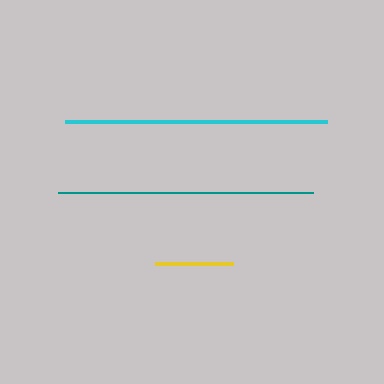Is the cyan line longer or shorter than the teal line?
The cyan line is longer than the teal line.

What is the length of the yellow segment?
The yellow segment is approximately 79 pixels long.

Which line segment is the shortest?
The yellow line is the shortest at approximately 79 pixels.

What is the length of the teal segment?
The teal segment is approximately 255 pixels long.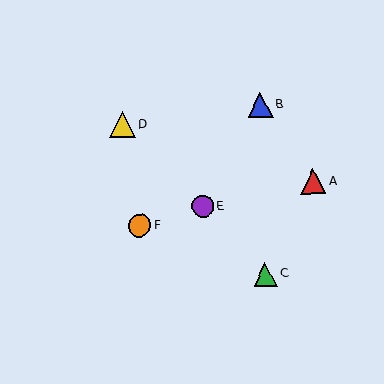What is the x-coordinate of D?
Object D is at x≈122.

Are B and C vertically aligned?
Yes, both are at x≈260.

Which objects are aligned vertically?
Objects B, C are aligned vertically.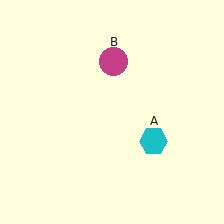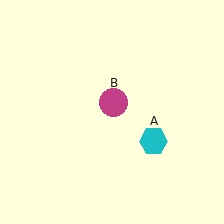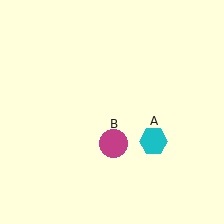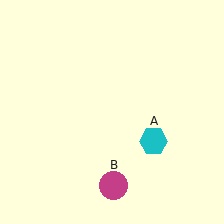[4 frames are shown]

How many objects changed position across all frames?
1 object changed position: magenta circle (object B).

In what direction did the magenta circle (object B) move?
The magenta circle (object B) moved down.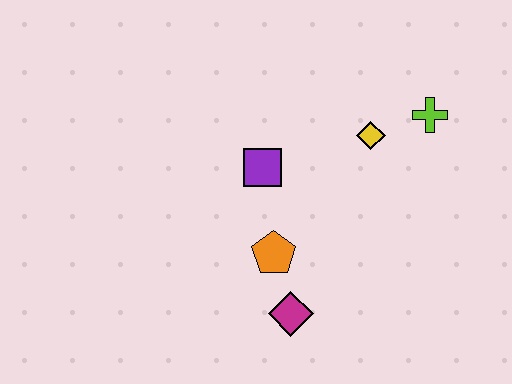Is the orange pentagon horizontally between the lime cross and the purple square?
Yes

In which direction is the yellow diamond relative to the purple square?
The yellow diamond is to the right of the purple square.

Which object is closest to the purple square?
The orange pentagon is closest to the purple square.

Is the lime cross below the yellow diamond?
No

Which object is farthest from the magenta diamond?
The lime cross is farthest from the magenta diamond.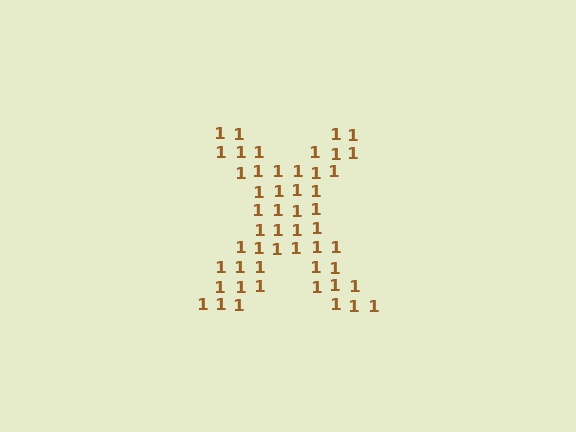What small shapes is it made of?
It is made of small digit 1's.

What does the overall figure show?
The overall figure shows the letter X.